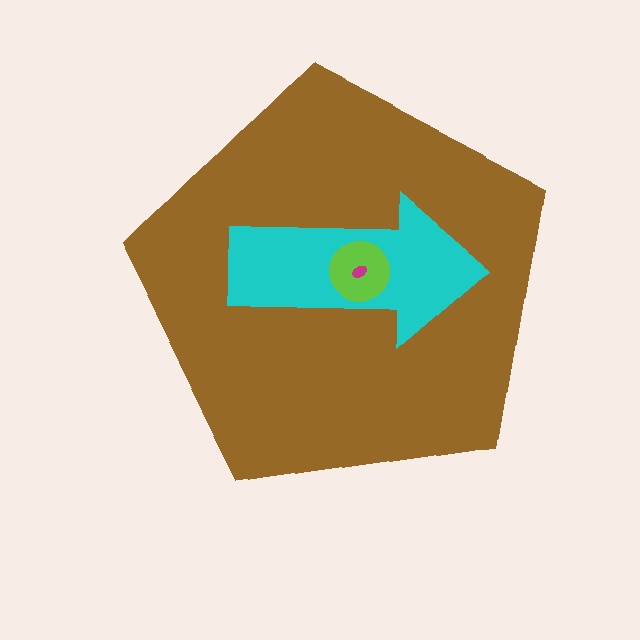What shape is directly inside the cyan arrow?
The lime circle.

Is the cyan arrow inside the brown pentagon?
Yes.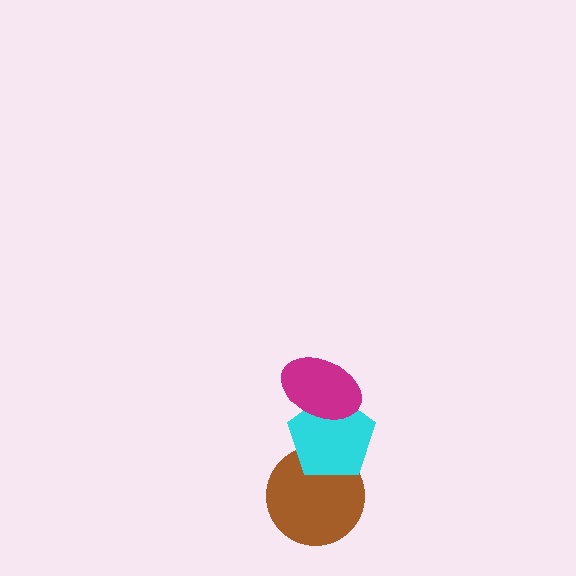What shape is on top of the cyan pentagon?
The magenta ellipse is on top of the cyan pentagon.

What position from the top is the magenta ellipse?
The magenta ellipse is 1st from the top.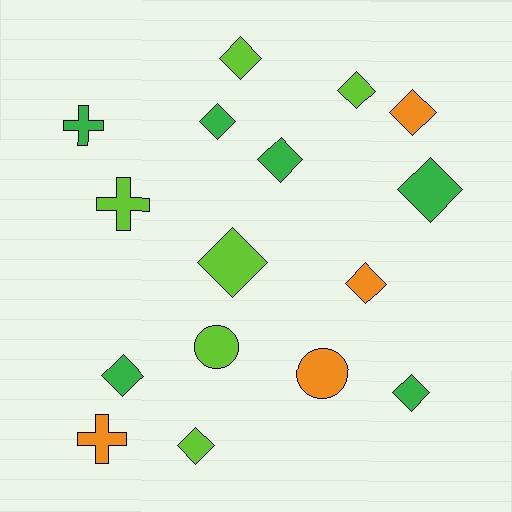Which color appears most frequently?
Lime, with 6 objects.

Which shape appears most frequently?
Diamond, with 11 objects.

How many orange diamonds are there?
There are 2 orange diamonds.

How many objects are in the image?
There are 16 objects.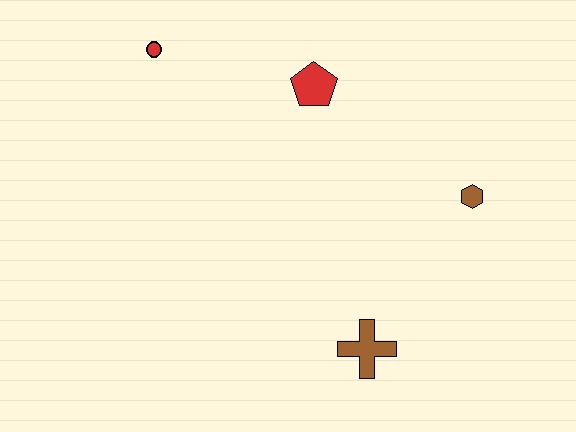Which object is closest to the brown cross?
The brown hexagon is closest to the brown cross.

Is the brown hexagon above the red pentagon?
No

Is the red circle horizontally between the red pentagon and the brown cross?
No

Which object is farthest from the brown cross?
The red circle is farthest from the brown cross.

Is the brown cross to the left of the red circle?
No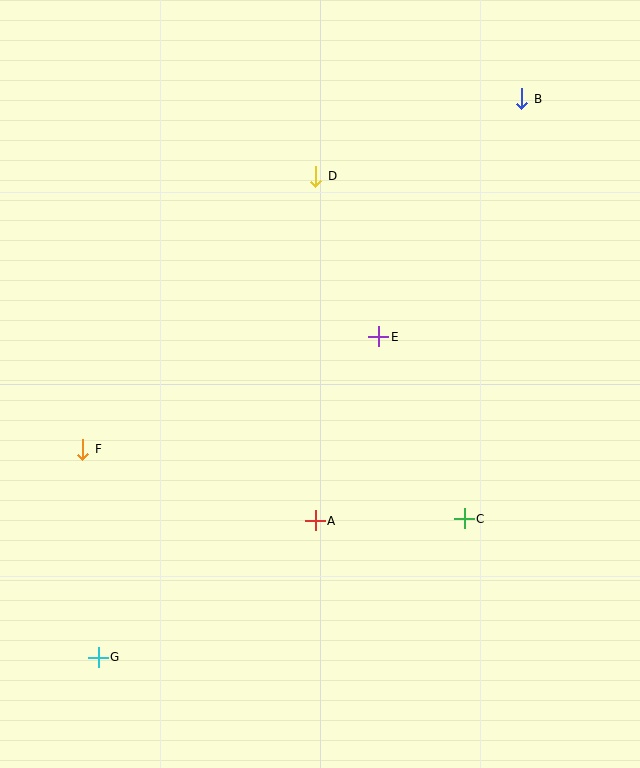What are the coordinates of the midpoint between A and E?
The midpoint between A and E is at (347, 429).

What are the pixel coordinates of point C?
Point C is at (464, 519).